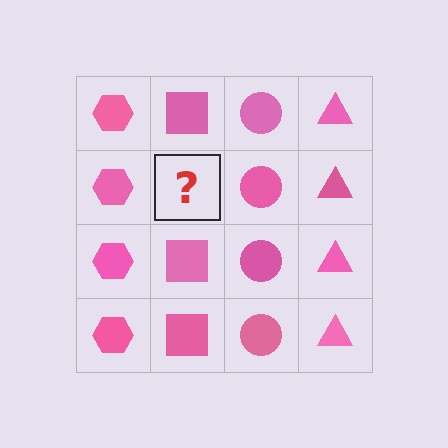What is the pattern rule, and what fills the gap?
The rule is that each column has a consistent shape. The gap should be filled with a pink square.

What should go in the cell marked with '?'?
The missing cell should contain a pink square.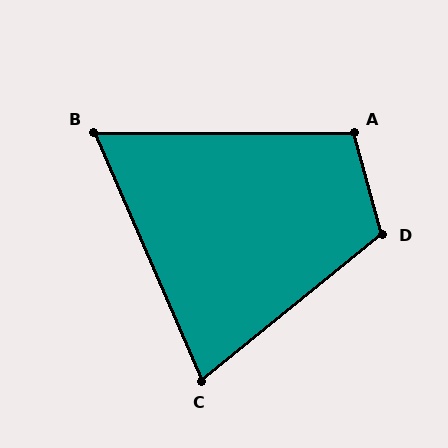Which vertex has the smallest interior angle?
B, at approximately 66 degrees.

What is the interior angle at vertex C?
Approximately 74 degrees (acute).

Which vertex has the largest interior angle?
D, at approximately 114 degrees.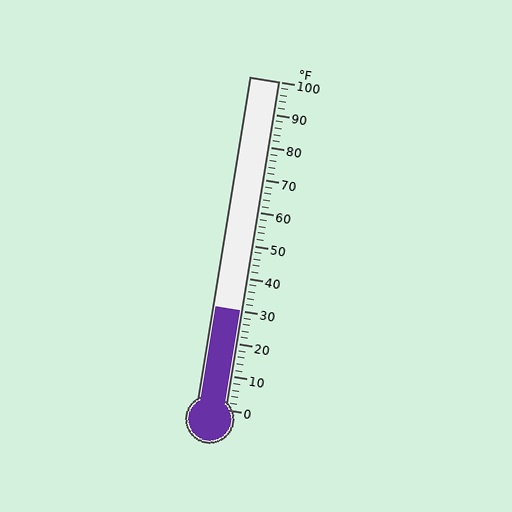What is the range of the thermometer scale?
The thermometer scale ranges from 0°F to 100°F.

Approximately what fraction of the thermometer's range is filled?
The thermometer is filled to approximately 30% of its range.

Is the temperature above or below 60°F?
The temperature is below 60°F.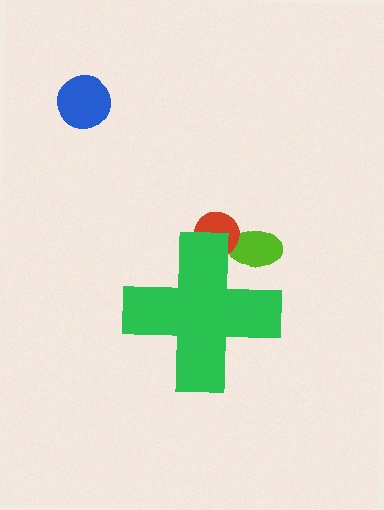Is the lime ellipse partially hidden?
Yes, the lime ellipse is partially hidden behind the green cross.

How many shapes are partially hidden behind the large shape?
2 shapes are partially hidden.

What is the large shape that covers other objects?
A green cross.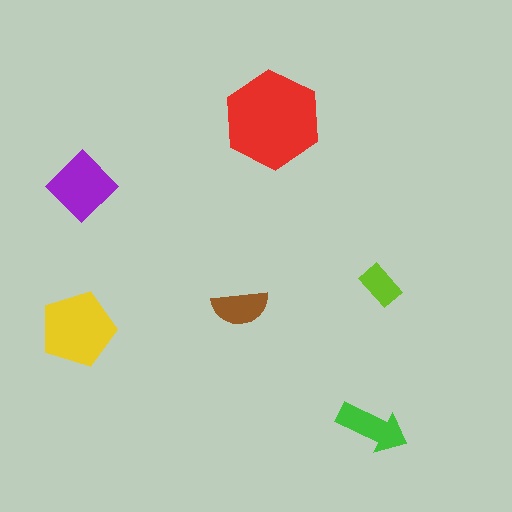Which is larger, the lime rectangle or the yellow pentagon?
The yellow pentagon.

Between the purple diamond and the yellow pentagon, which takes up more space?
The yellow pentagon.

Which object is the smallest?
The lime rectangle.